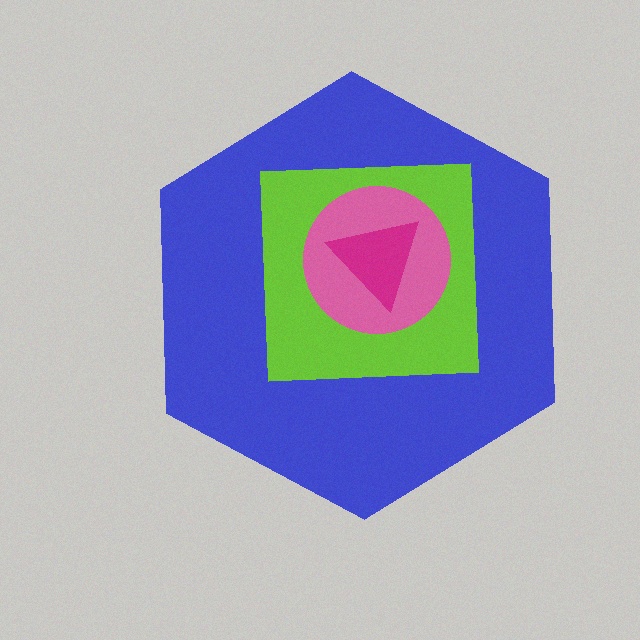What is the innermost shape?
The magenta triangle.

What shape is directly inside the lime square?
The pink circle.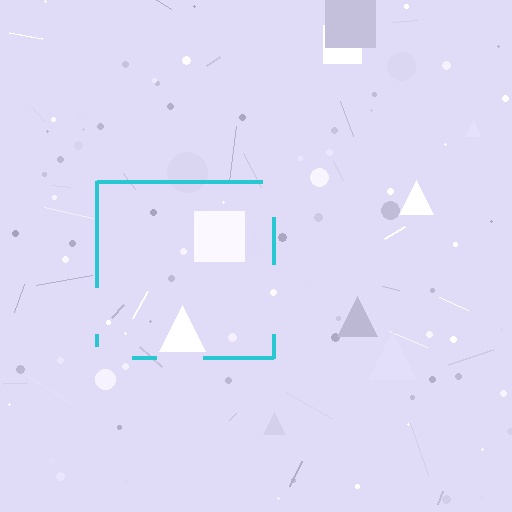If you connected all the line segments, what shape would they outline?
They would outline a square.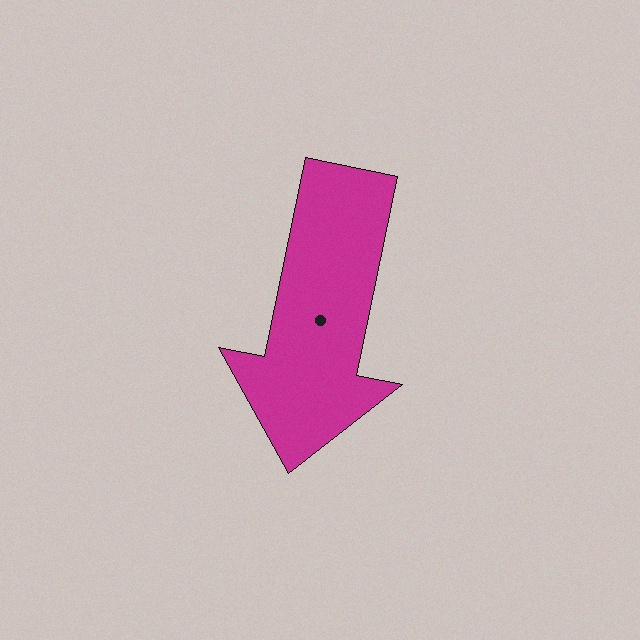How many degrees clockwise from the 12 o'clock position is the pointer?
Approximately 192 degrees.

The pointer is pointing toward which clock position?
Roughly 6 o'clock.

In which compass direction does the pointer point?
South.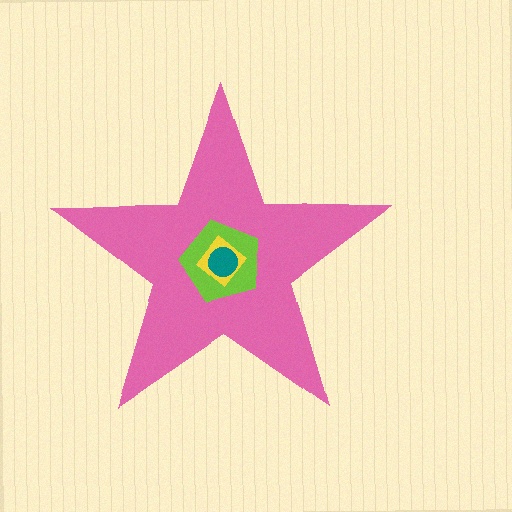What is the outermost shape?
The pink star.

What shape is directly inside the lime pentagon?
The yellow diamond.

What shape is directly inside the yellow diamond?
The teal circle.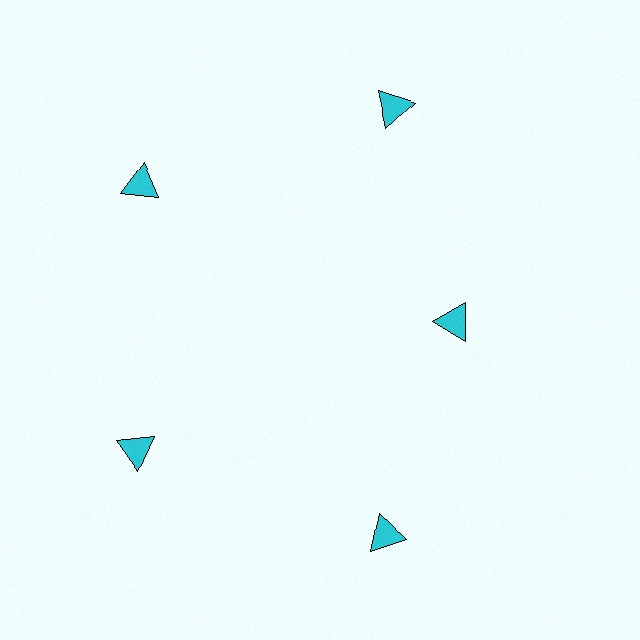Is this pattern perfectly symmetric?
No. The 5 cyan triangles are arranged in a ring, but one element near the 3 o'clock position is pulled inward toward the center, breaking the 5-fold rotational symmetry.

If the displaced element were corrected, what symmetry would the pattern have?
It would have 5-fold rotational symmetry — the pattern would map onto itself every 72 degrees.